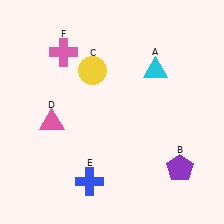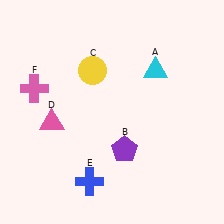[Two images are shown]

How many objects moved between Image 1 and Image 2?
2 objects moved between the two images.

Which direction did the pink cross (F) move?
The pink cross (F) moved down.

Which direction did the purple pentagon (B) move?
The purple pentagon (B) moved left.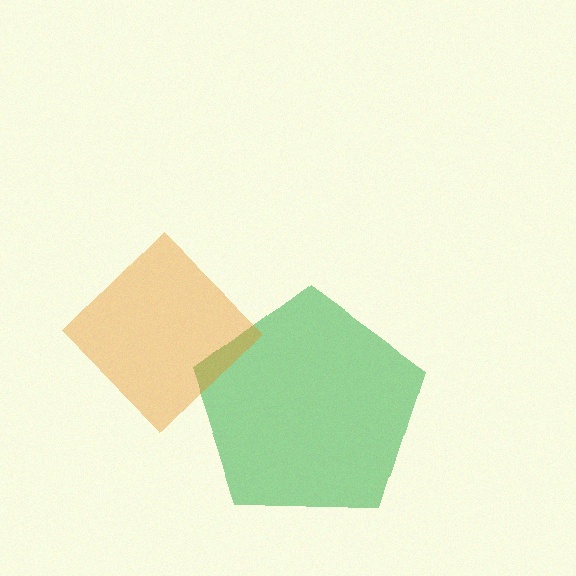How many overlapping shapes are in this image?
There are 2 overlapping shapes in the image.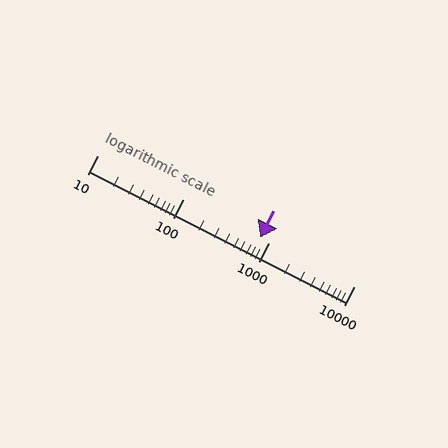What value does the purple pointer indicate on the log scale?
The pointer indicates approximately 800.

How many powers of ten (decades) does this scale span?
The scale spans 3 decades, from 10 to 10000.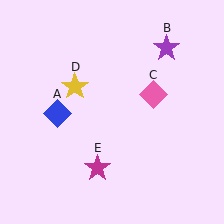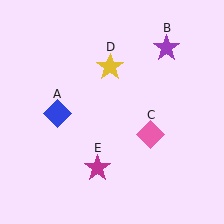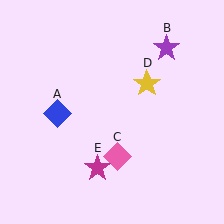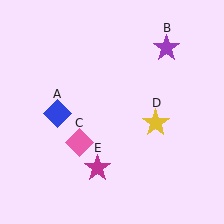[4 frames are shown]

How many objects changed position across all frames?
2 objects changed position: pink diamond (object C), yellow star (object D).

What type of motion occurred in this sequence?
The pink diamond (object C), yellow star (object D) rotated clockwise around the center of the scene.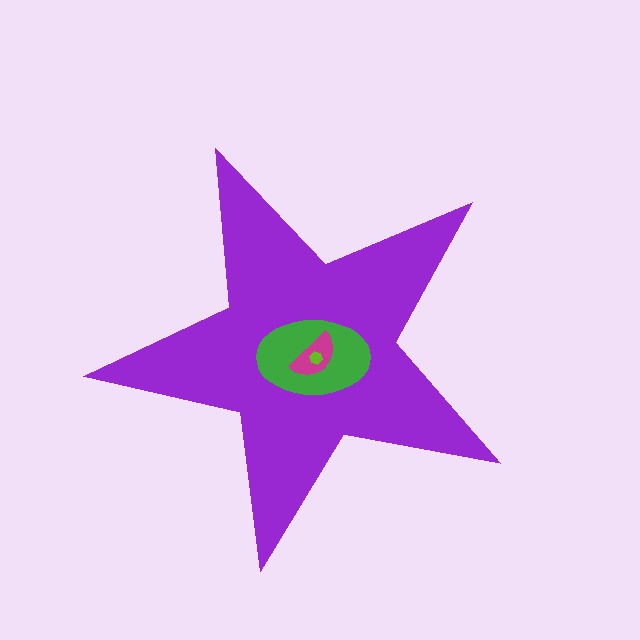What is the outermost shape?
The purple star.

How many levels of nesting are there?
4.